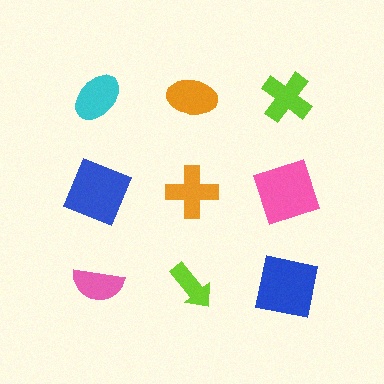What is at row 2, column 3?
A pink square.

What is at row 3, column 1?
A pink semicircle.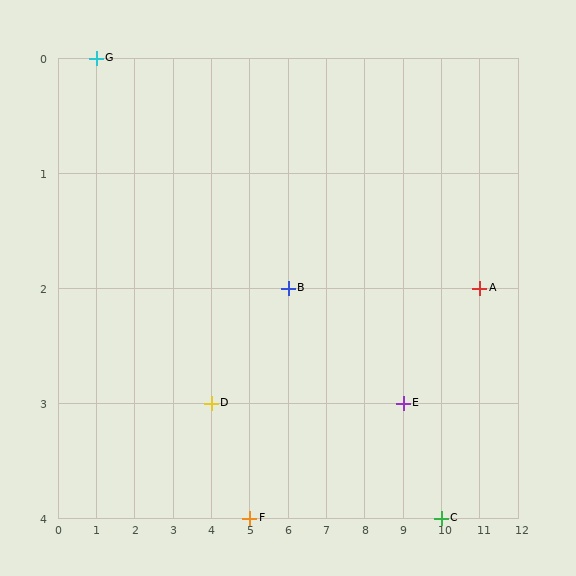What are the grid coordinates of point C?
Point C is at grid coordinates (10, 4).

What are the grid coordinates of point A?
Point A is at grid coordinates (11, 2).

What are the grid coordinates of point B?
Point B is at grid coordinates (6, 2).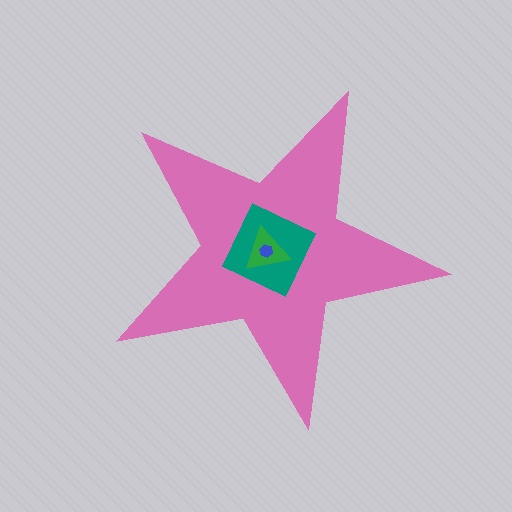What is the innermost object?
The blue hexagon.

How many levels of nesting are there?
4.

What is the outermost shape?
The pink star.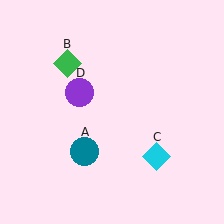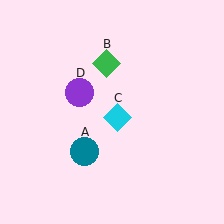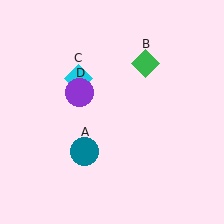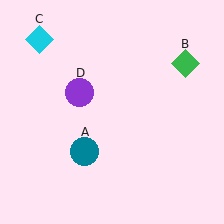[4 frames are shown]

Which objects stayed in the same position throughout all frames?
Teal circle (object A) and purple circle (object D) remained stationary.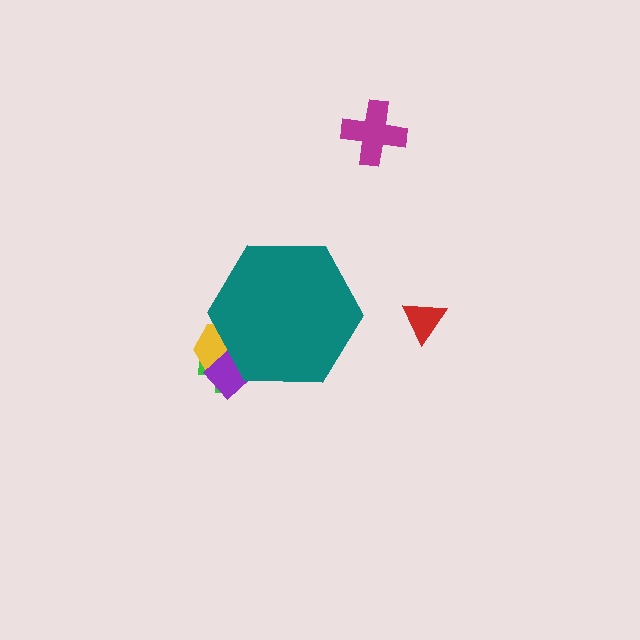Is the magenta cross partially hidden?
No, the magenta cross is fully visible.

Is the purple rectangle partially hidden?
Yes, the purple rectangle is partially hidden behind the teal hexagon.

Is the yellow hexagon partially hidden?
Yes, the yellow hexagon is partially hidden behind the teal hexagon.